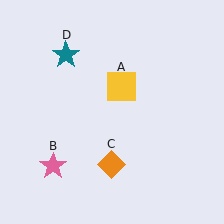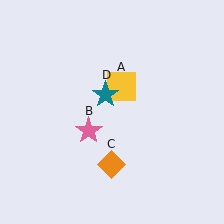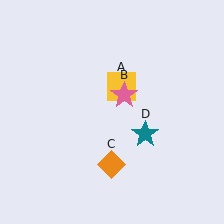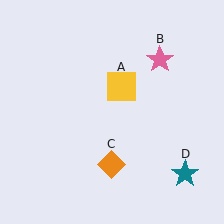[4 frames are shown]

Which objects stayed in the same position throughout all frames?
Yellow square (object A) and orange diamond (object C) remained stationary.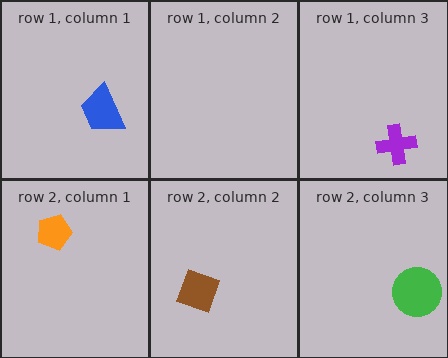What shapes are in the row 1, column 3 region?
The purple cross.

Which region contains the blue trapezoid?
The row 1, column 1 region.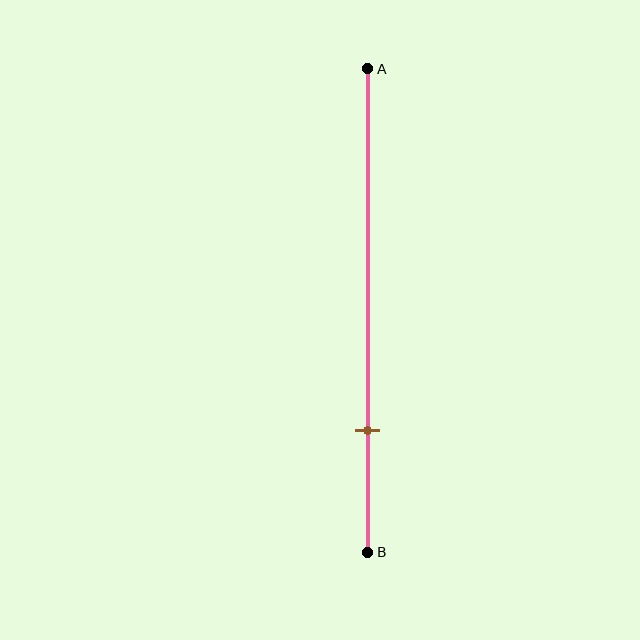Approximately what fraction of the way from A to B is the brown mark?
The brown mark is approximately 75% of the way from A to B.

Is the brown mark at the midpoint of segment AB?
No, the mark is at about 75% from A, not at the 50% midpoint.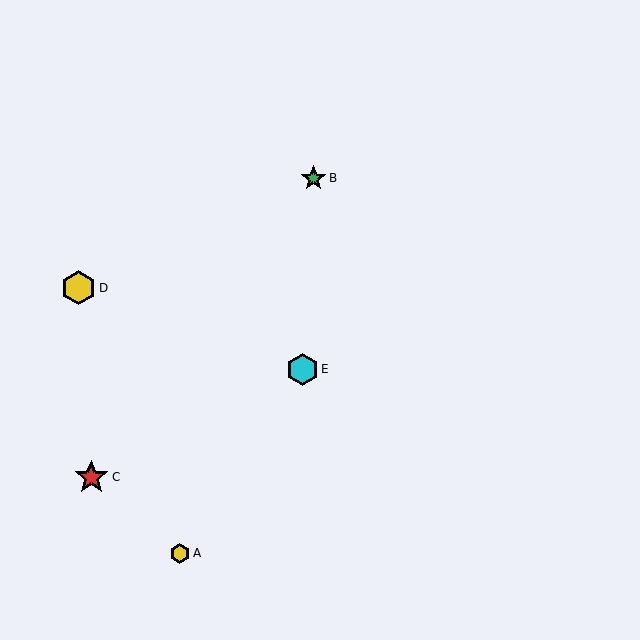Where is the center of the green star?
The center of the green star is at (314, 178).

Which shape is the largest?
The yellow hexagon (labeled D) is the largest.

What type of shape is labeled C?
Shape C is a red star.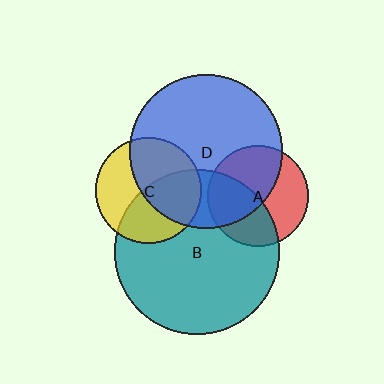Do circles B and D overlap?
Yes.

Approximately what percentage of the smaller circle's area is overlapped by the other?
Approximately 25%.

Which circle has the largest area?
Circle B (teal).